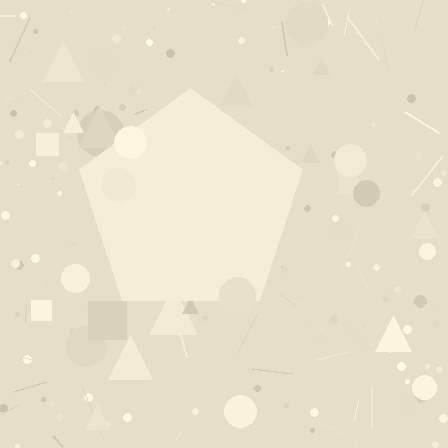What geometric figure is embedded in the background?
A pentagon is embedded in the background.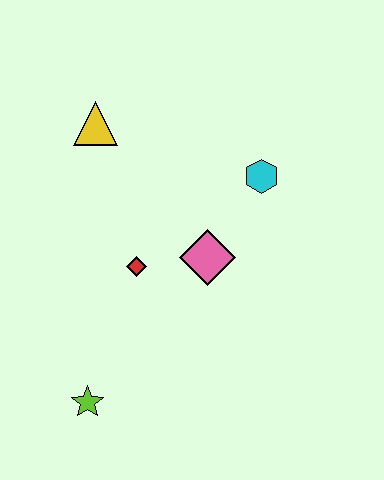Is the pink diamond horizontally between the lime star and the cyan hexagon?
Yes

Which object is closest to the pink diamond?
The red diamond is closest to the pink diamond.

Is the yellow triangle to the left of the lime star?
No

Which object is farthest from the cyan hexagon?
The lime star is farthest from the cyan hexagon.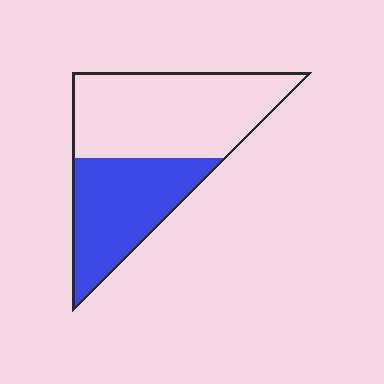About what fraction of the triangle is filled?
About two fifths (2/5).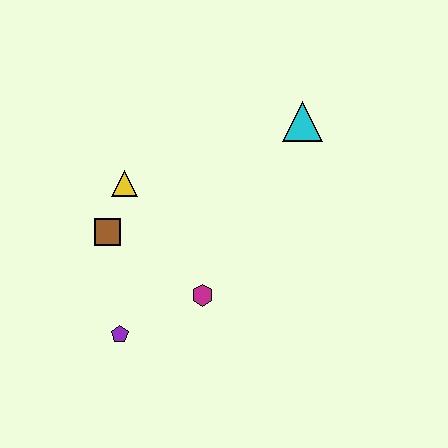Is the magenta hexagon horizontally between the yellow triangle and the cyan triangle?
Yes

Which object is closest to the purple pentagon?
The magenta hexagon is closest to the purple pentagon.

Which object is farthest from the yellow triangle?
The cyan triangle is farthest from the yellow triangle.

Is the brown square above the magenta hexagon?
Yes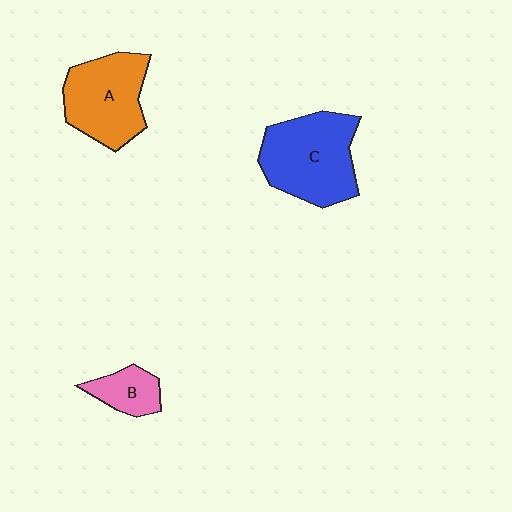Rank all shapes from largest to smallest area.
From largest to smallest: C (blue), A (orange), B (pink).